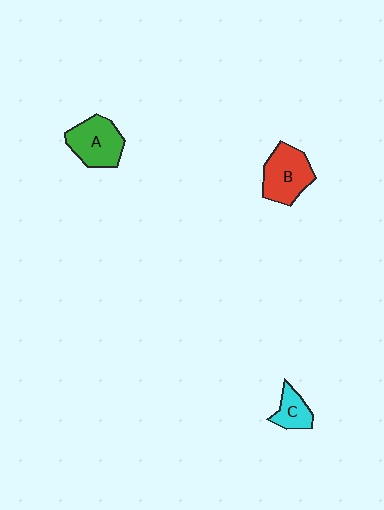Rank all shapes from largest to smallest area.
From largest to smallest: B (red), A (green), C (cyan).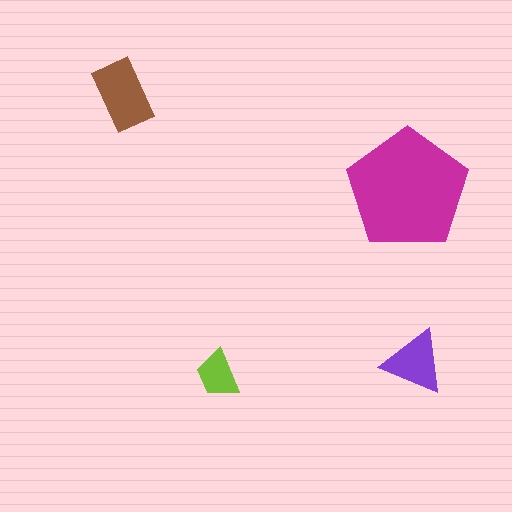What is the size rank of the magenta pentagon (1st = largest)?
1st.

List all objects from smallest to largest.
The lime trapezoid, the purple triangle, the brown rectangle, the magenta pentagon.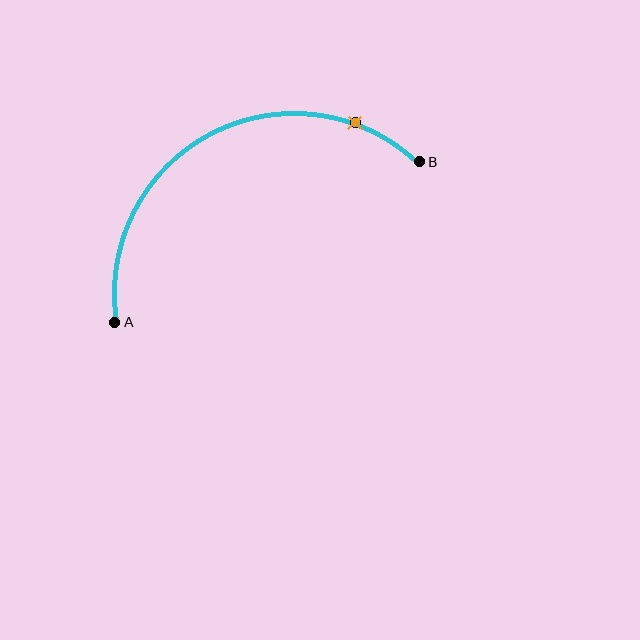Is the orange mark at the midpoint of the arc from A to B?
No. The orange mark lies on the arc but is closer to endpoint B. The arc midpoint would be at the point on the curve equidistant along the arc from both A and B.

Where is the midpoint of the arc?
The arc midpoint is the point on the curve farthest from the straight line joining A and B. It sits above that line.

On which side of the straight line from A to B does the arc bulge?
The arc bulges above the straight line connecting A and B.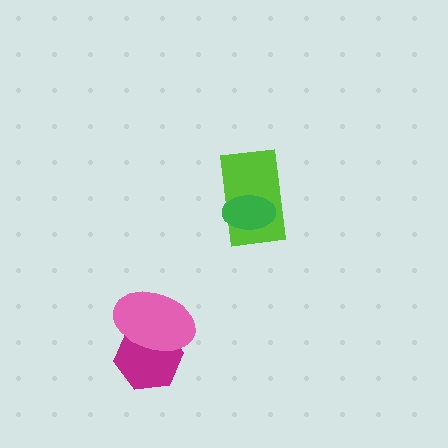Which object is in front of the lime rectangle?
The green ellipse is in front of the lime rectangle.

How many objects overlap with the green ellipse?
1 object overlaps with the green ellipse.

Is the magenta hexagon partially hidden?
Yes, it is partially covered by another shape.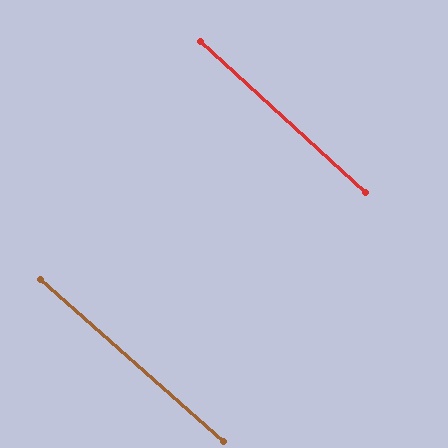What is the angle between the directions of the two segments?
Approximately 1 degree.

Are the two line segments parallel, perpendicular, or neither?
Parallel — their directions differ by only 0.8°.